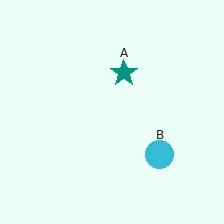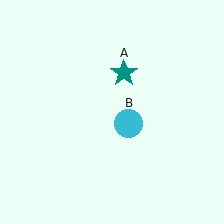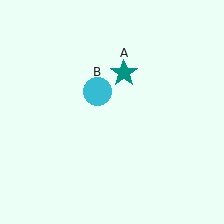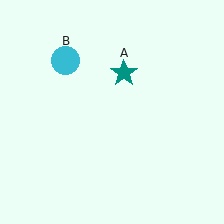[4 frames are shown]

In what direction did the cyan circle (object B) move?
The cyan circle (object B) moved up and to the left.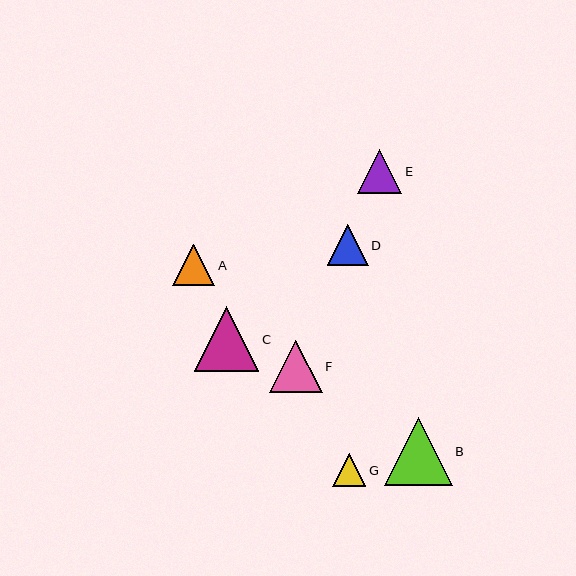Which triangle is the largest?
Triangle B is the largest with a size of approximately 68 pixels.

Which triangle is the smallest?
Triangle G is the smallest with a size of approximately 33 pixels.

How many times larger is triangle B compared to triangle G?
Triangle B is approximately 2.0 times the size of triangle G.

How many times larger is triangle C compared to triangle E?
Triangle C is approximately 1.5 times the size of triangle E.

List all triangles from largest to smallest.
From largest to smallest: B, C, F, E, A, D, G.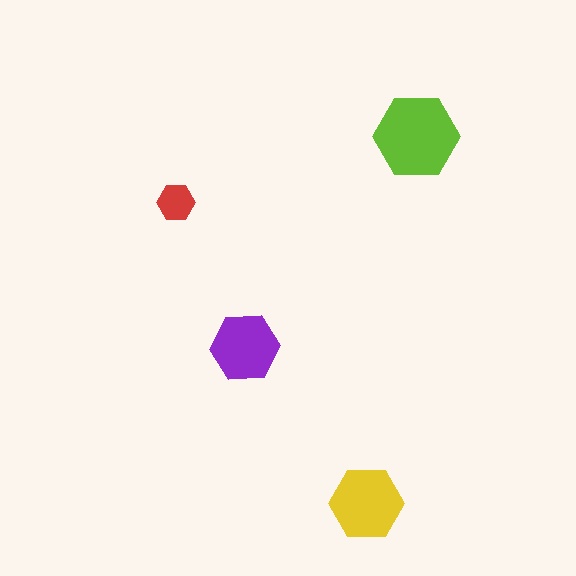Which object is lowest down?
The yellow hexagon is bottommost.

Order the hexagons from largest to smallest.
the lime one, the yellow one, the purple one, the red one.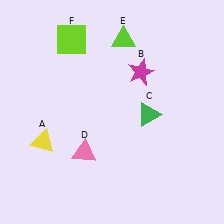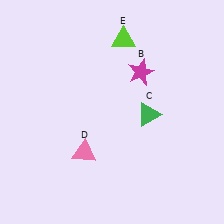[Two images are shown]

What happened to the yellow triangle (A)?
The yellow triangle (A) was removed in Image 2. It was in the bottom-left area of Image 1.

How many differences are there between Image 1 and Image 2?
There are 2 differences between the two images.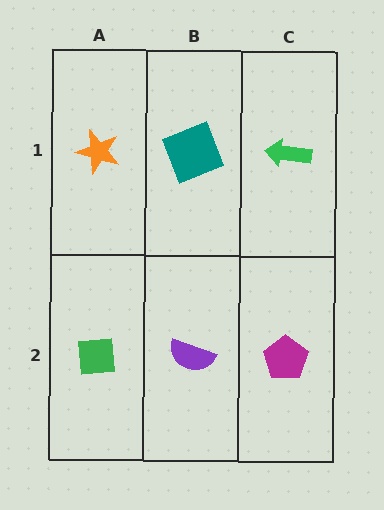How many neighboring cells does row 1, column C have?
2.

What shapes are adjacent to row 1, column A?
A green square (row 2, column A), a teal square (row 1, column B).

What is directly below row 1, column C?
A magenta pentagon.